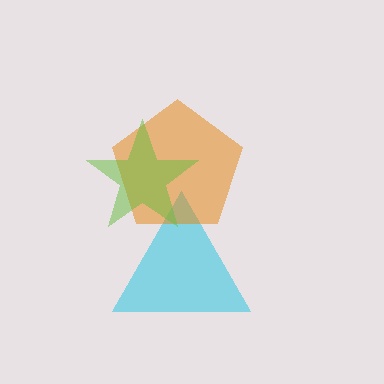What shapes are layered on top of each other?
The layered shapes are: a cyan triangle, an orange pentagon, a lime star.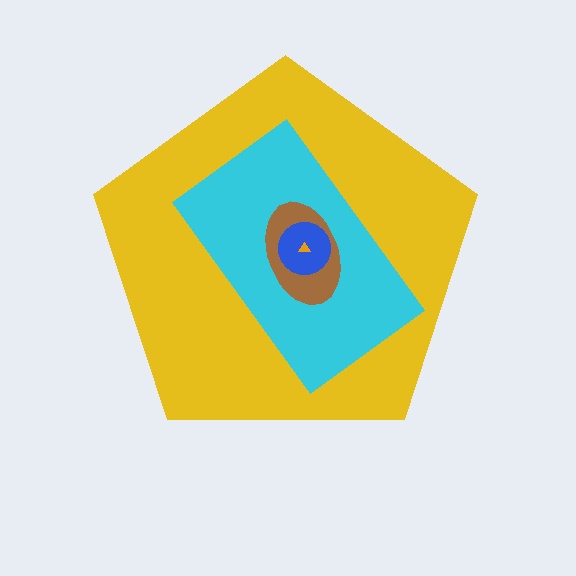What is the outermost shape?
The yellow pentagon.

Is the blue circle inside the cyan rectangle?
Yes.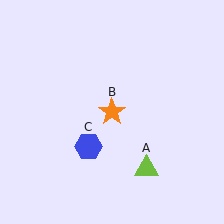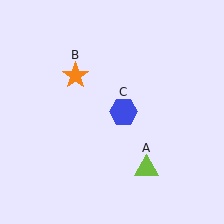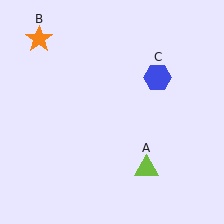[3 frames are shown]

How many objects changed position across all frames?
2 objects changed position: orange star (object B), blue hexagon (object C).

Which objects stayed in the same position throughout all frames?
Lime triangle (object A) remained stationary.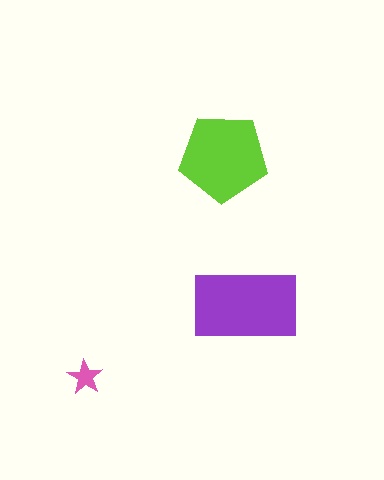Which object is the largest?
The purple rectangle.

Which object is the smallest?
The pink star.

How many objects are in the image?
There are 3 objects in the image.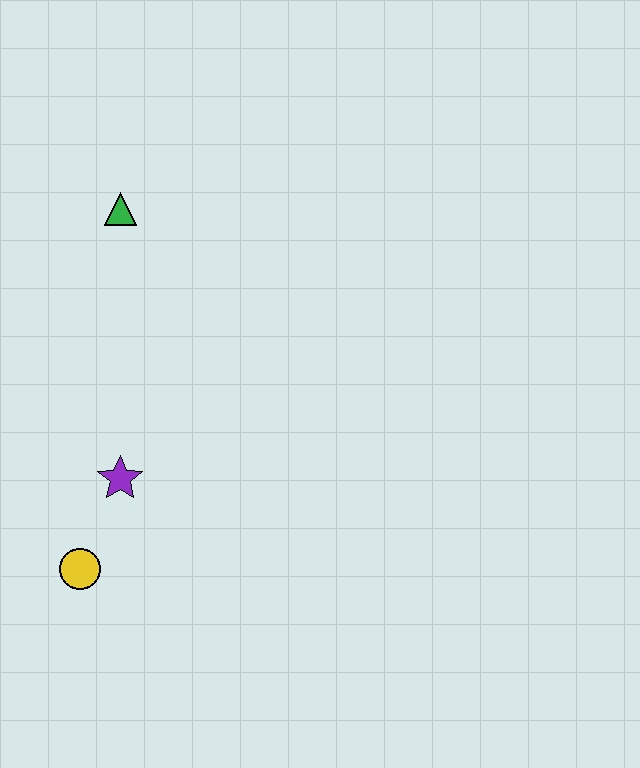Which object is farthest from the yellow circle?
The green triangle is farthest from the yellow circle.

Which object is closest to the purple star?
The yellow circle is closest to the purple star.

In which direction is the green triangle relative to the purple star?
The green triangle is above the purple star.